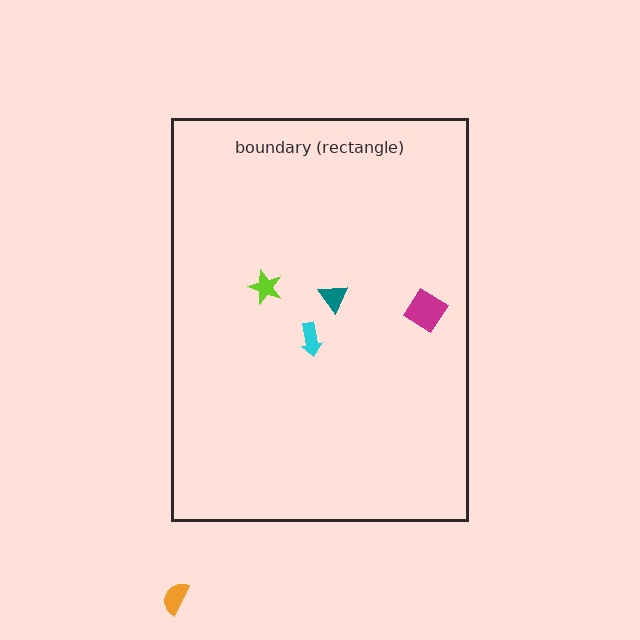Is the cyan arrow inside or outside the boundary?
Inside.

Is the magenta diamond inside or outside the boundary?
Inside.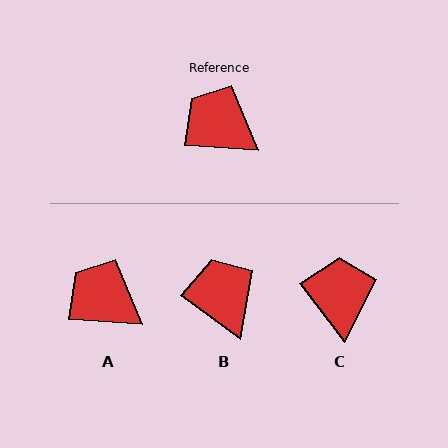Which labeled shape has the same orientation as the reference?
A.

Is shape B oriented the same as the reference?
No, it is off by about 32 degrees.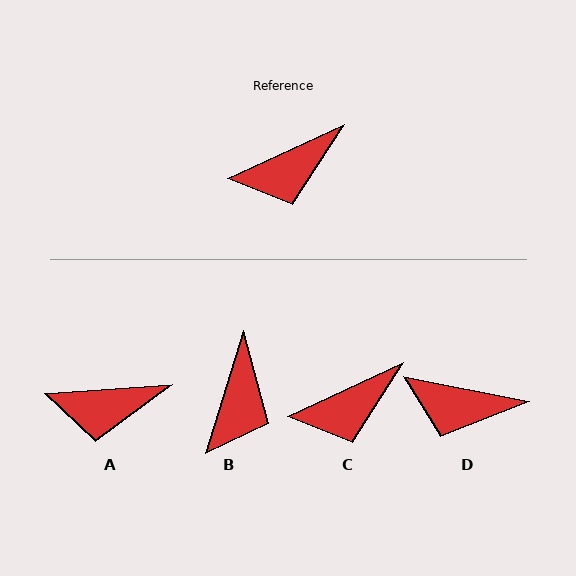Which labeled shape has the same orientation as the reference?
C.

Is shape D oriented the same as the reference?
No, it is off by about 36 degrees.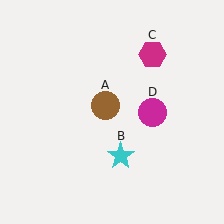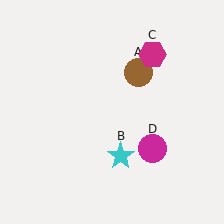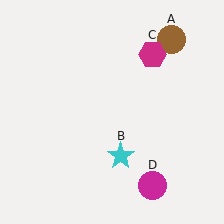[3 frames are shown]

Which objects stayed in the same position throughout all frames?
Cyan star (object B) and magenta hexagon (object C) remained stationary.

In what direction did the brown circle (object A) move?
The brown circle (object A) moved up and to the right.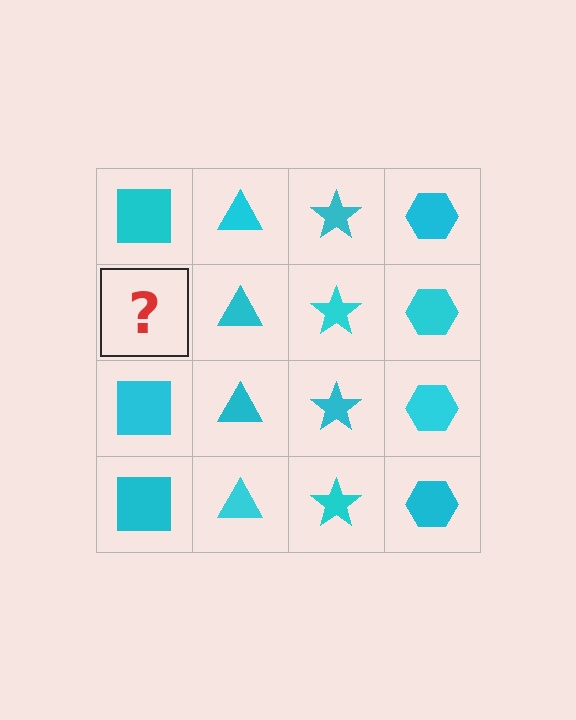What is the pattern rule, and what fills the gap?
The rule is that each column has a consistent shape. The gap should be filled with a cyan square.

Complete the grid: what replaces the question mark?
The question mark should be replaced with a cyan square.